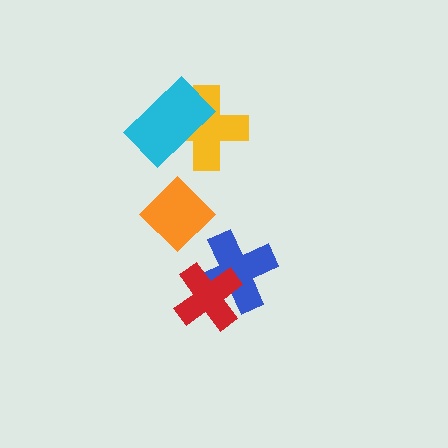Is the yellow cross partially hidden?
Yes, it is partially covered by another shape.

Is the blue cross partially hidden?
Yes, it is partially covered by another shape.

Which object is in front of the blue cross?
The red cross is in front of the blue cross.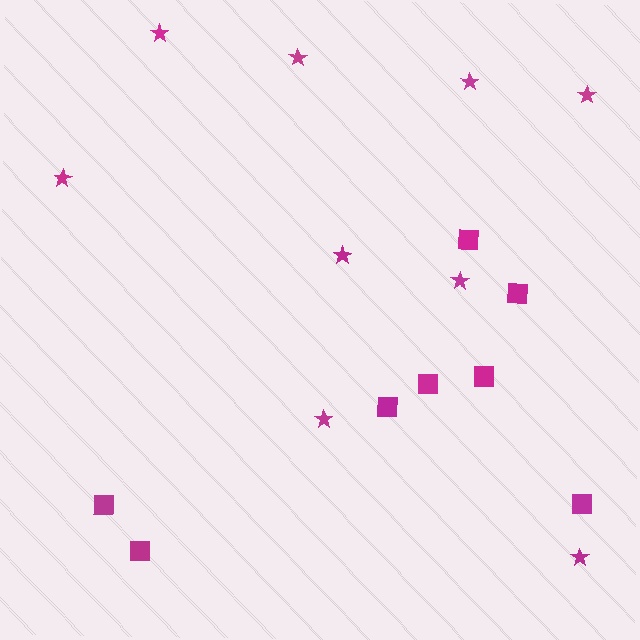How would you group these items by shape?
There are 2 groups: one group of stars (9) and one group of squares (8).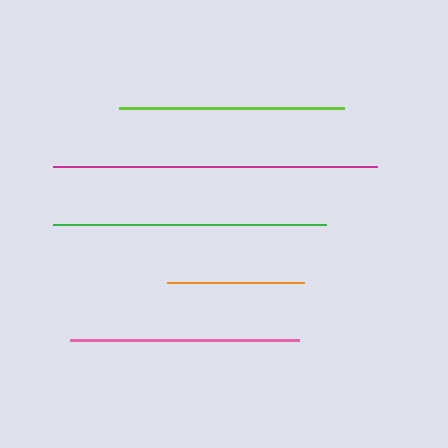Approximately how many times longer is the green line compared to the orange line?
The green line is approximately 2.0 times the length of the orange line.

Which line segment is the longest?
The magenta line is the longest at approximately 324 pixels.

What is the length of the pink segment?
The pink segment is approximately 229 pixels long.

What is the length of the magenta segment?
The magenta segment is approximately 324 pixels long.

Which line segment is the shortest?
The orange line is the shortest at approximately 137 pixels.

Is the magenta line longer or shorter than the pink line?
The magenta line is longer than the pink line.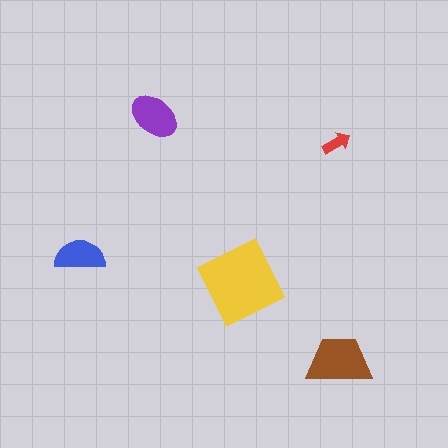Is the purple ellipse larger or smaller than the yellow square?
Smaller.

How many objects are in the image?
There are 5 objects in the image.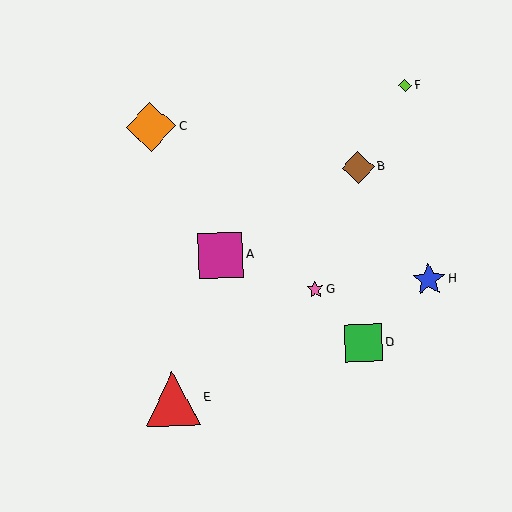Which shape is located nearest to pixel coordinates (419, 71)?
The lime diamond (labeled F) at (405, 86) is nearest to that location.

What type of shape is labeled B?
Shape B is a brown diamond.